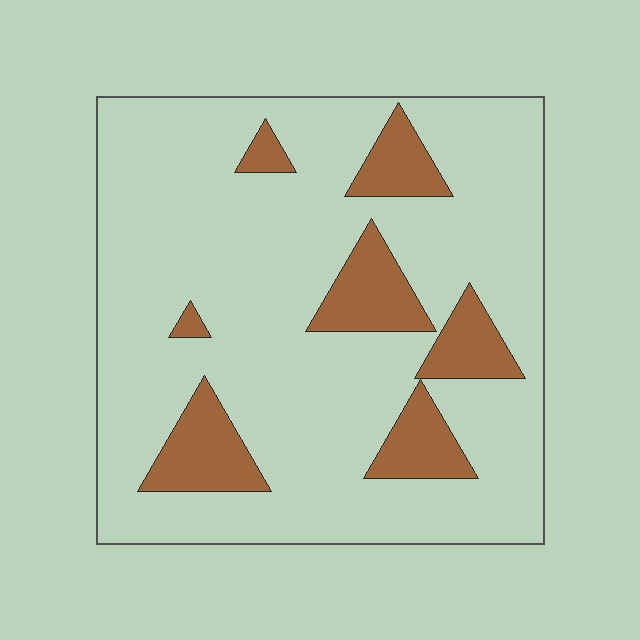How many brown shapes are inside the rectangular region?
7.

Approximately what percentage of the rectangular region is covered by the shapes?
Approximately 15%.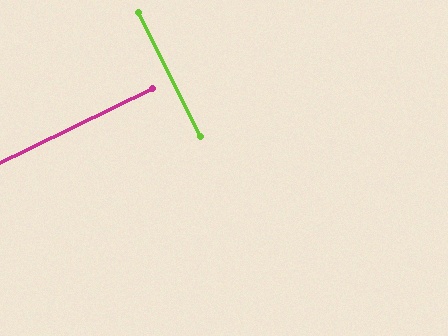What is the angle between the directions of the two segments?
Approximately 90 degrees.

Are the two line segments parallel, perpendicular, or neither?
Perpendicular — they meet at approximately 90°.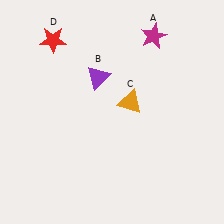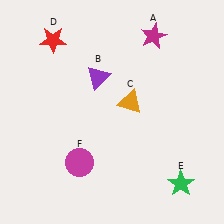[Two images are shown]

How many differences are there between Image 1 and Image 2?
There are 2 differences between the two images.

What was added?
A green star (E), a magenta circle (F) were added in Image 2.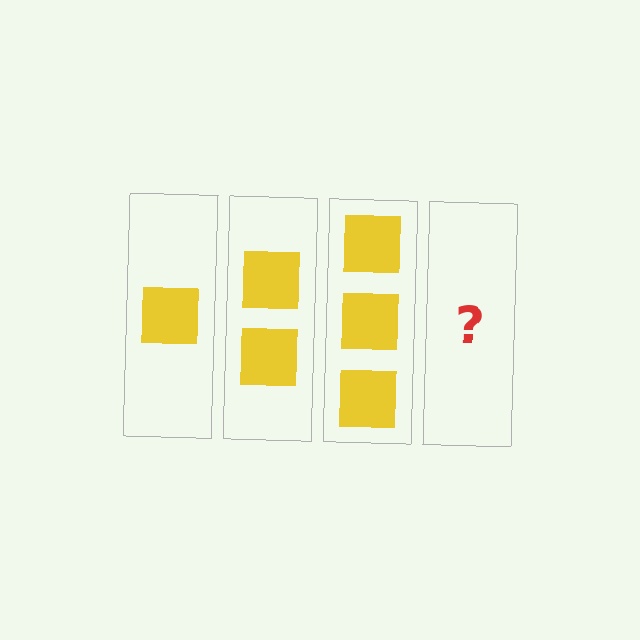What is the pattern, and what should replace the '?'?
The pattern is that each step adds one more square. The '?' should be 4 squares.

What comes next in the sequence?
The next element should be 4 squares.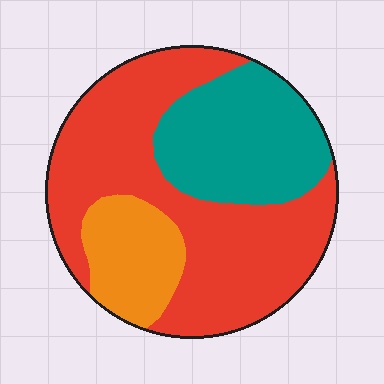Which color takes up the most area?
Red, at roughly 55%.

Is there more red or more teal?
Red.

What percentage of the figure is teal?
Teal takes up between a sixth and a third of the figure.